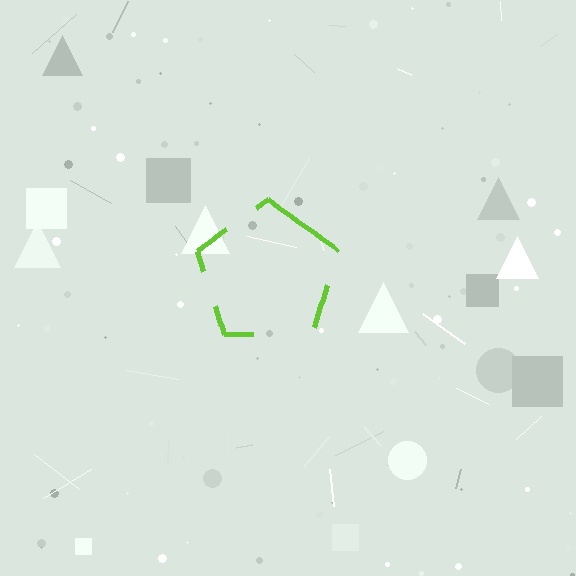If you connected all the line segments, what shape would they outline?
They would outline a pentagon.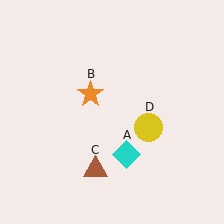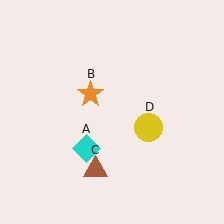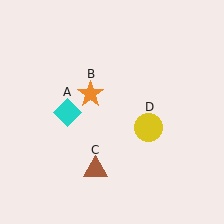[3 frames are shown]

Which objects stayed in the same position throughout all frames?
Orange star (object B) and brown triangle (object C) and yellow circle (object D) remained stationary.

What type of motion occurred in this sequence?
The cyan diamond (object A) rotated clockwise around the center of the scene.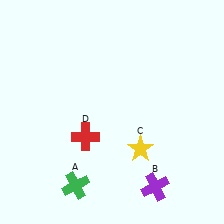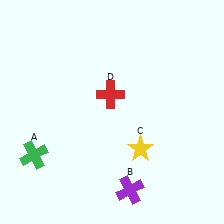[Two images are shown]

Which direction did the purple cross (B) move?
The purple cross (B) moved left.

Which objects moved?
The objects that moved are: the green cross (A), the purple cross (B), the red cross (D).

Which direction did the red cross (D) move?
The red cross (D) moved up.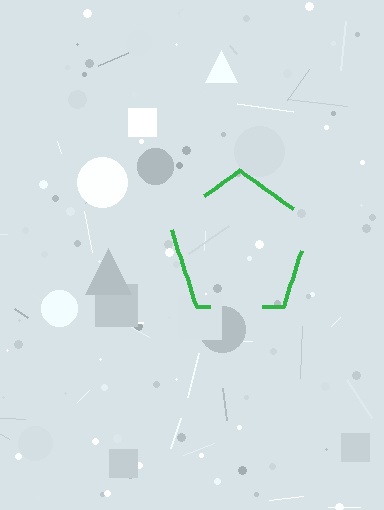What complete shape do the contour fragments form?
The contour fragments form a pentagon.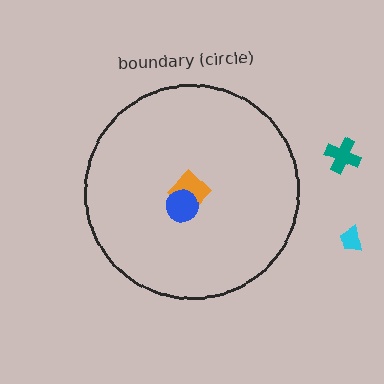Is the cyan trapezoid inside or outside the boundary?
Outside.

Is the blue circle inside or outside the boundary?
Inside.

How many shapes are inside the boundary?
2 inside, 2 outside.